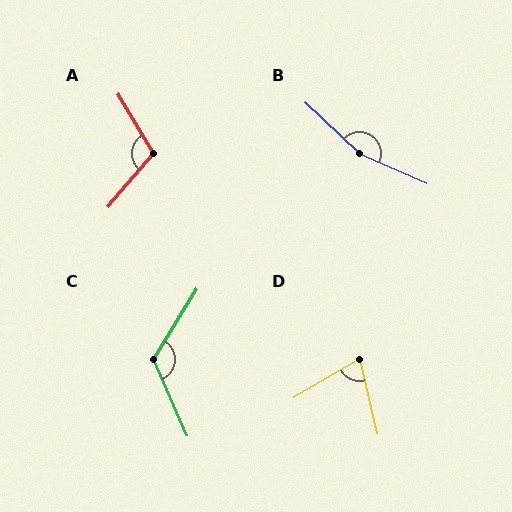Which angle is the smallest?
D, at approximately 73 degrees.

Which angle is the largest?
B, at approximately 161 degrees.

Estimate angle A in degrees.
Approximately 109 degrees.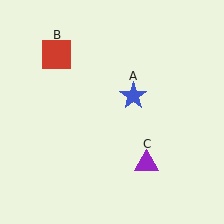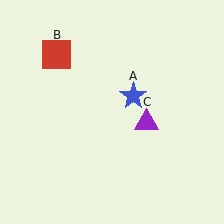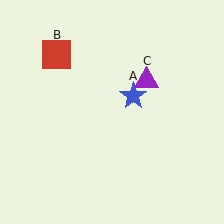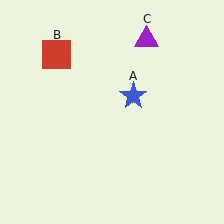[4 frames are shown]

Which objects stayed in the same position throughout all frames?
Blue star (object A) and red square (object B) remained stationary.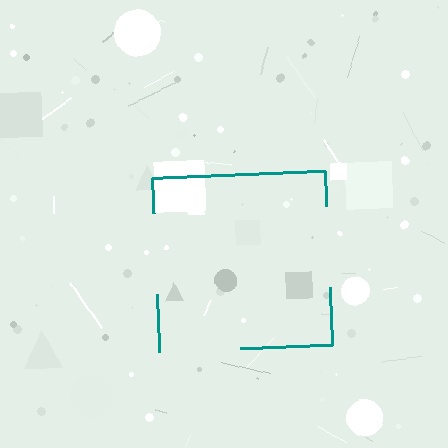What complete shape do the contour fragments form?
The contour fragments form a square.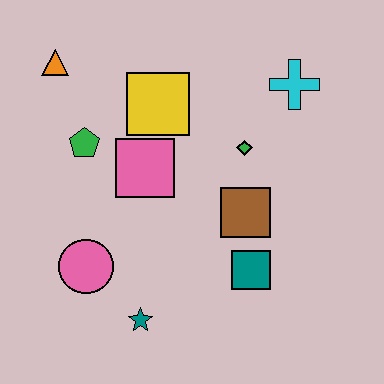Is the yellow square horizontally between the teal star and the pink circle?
No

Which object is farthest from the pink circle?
The cyan cross is farthest from the pink circle.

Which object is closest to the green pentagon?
The pink square is closest to the green pentagon.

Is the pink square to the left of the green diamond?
Yes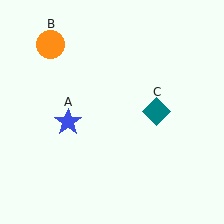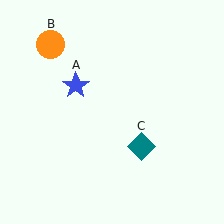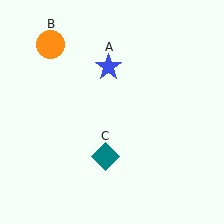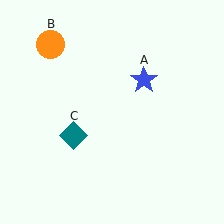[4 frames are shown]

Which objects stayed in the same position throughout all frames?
Orange circle (object B) remained stationary.